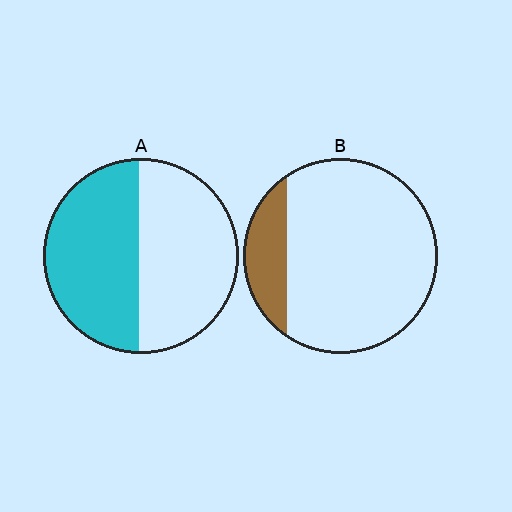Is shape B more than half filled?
No.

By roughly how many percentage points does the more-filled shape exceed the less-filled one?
By roughly 30 percentage points (A over B).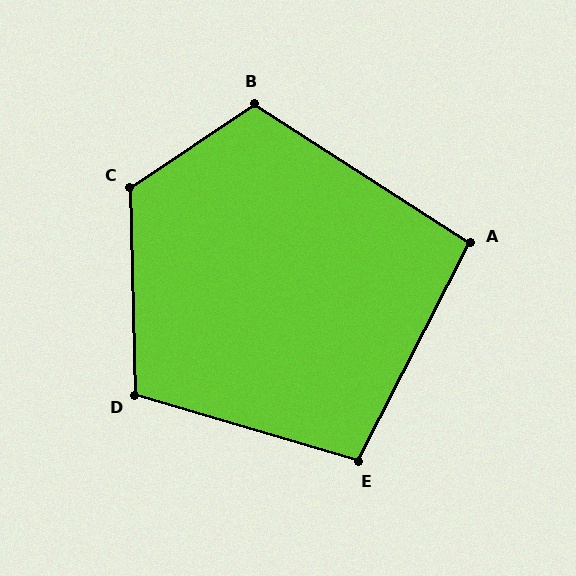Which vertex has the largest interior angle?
C, at approximately 123 degrees.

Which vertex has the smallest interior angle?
A, at approximately 96 degrees.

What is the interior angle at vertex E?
Approximately 101 degrees (obtuse).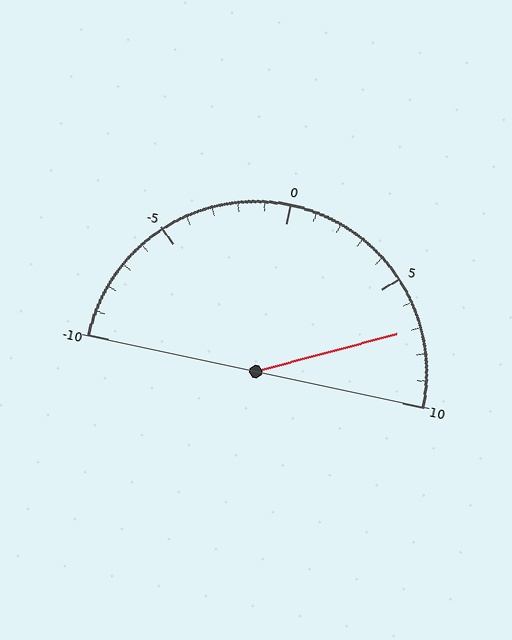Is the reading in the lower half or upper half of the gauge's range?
The reading is in the upper half of the range (-10 to 10).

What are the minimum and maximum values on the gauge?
The gauge ranges from -10 to 10.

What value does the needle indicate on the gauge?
The needle indicates approximately 7.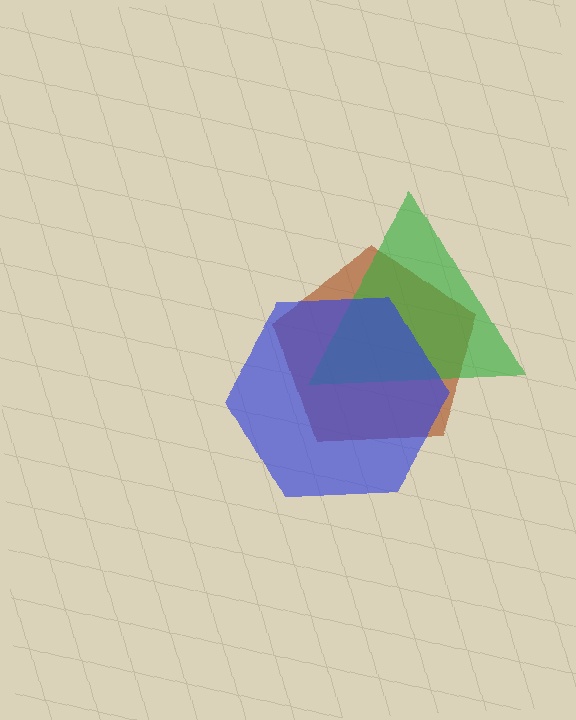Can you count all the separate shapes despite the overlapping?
Yes, there are 3 separate shapes.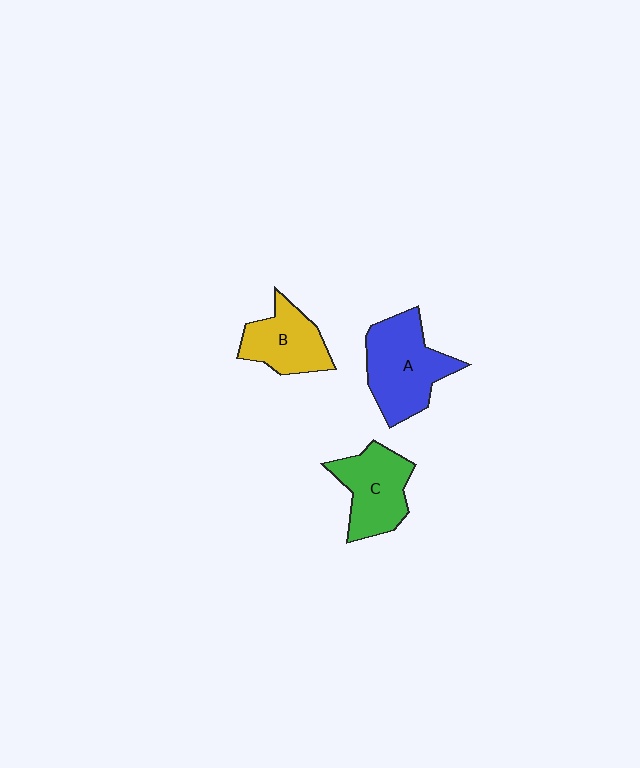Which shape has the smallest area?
Shape B (yellow).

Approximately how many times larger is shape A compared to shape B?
Approximately 1.4 times.